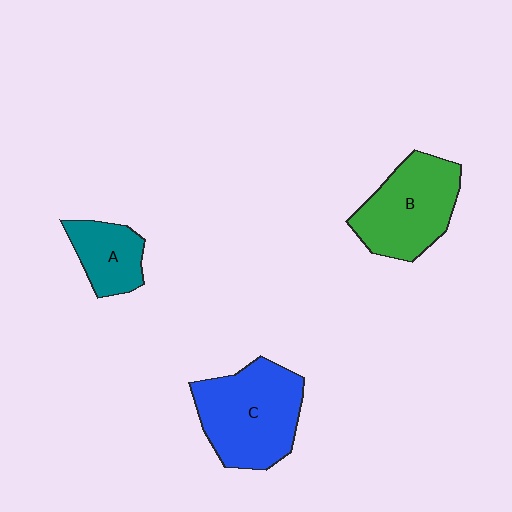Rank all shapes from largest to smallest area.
From largest to smallest: C (blue), B (green), A (teal).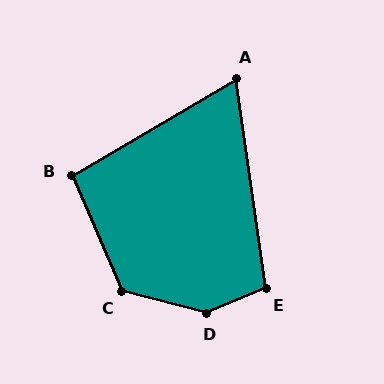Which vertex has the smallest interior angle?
A, at approximately 68 degrees.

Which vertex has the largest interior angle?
D, at approximately 144 degrees.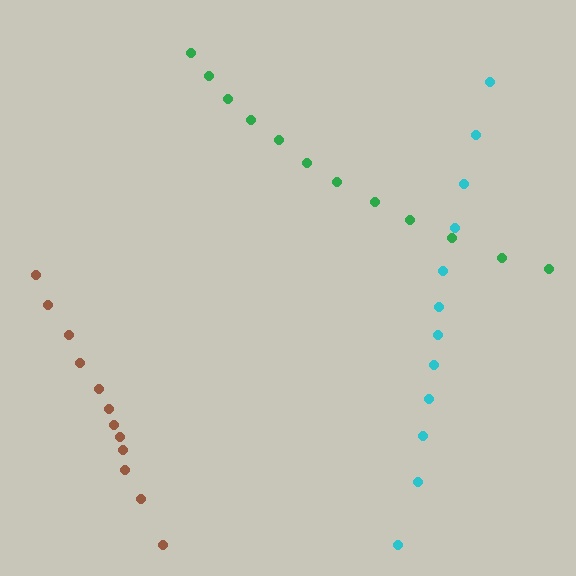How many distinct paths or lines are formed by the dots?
There are 3 distinct paths.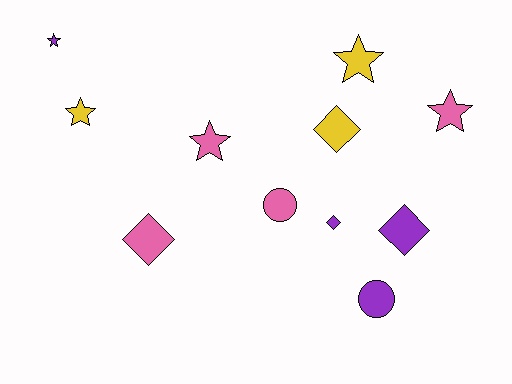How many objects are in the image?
There are 11 objects.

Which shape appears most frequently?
Star, with 5 objects.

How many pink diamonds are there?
There is 1 pink diamond.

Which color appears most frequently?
Purple, with 4 objects.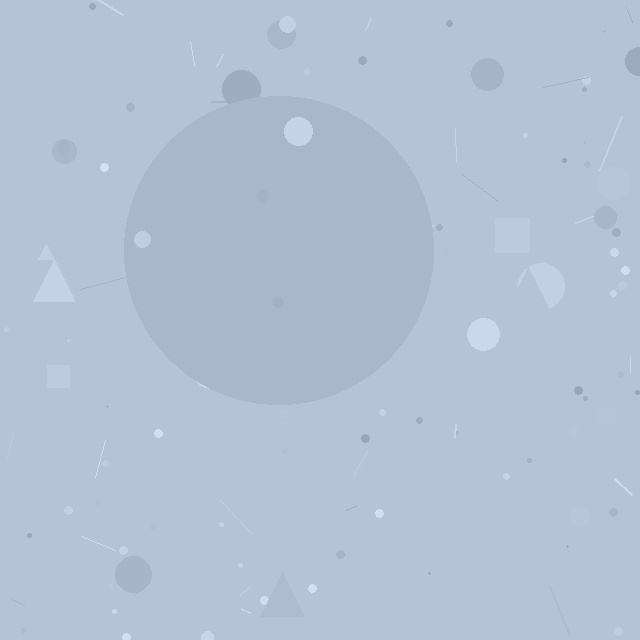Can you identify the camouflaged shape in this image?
The camouflaged shape is a circle.